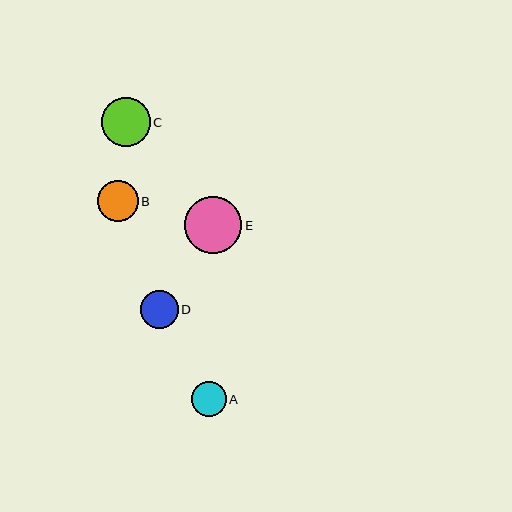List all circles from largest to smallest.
From largest to smallest: E, C, B, D, A.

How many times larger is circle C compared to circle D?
Circle C is approximately 1.3 times the size of circle D.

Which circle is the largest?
Circle E is the largest with a size of approximately 58 pixels.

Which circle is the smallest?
Circle A is the smallest with a size of approximately 35 pixels.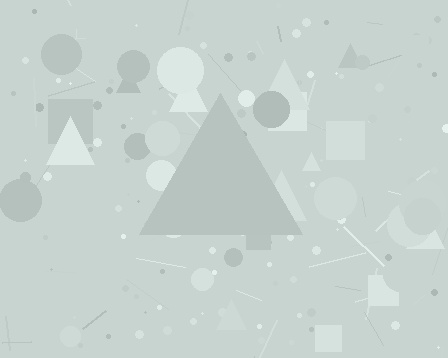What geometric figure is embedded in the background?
A triangle is embedded in the background.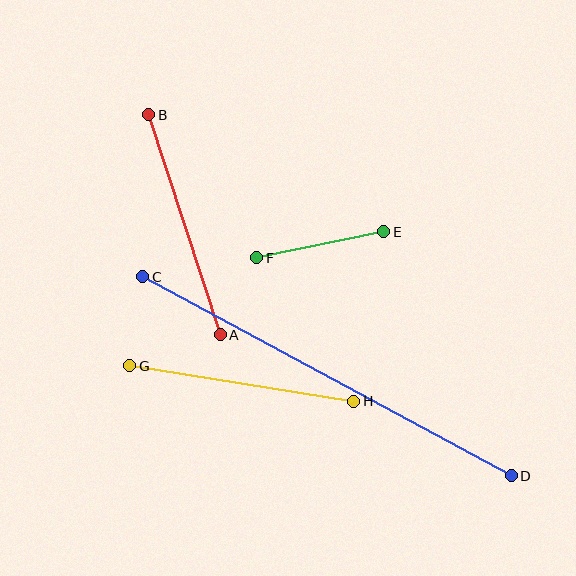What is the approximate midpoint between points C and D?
The midpoint is at approximately (327, 376) pixels.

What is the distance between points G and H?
The distance is approximately 227 pixels.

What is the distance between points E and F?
The distance is approximately 129 pixels.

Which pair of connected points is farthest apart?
Points C and D are farthest apart.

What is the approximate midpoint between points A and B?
The midpoint is at approximately (185, 225) pixels.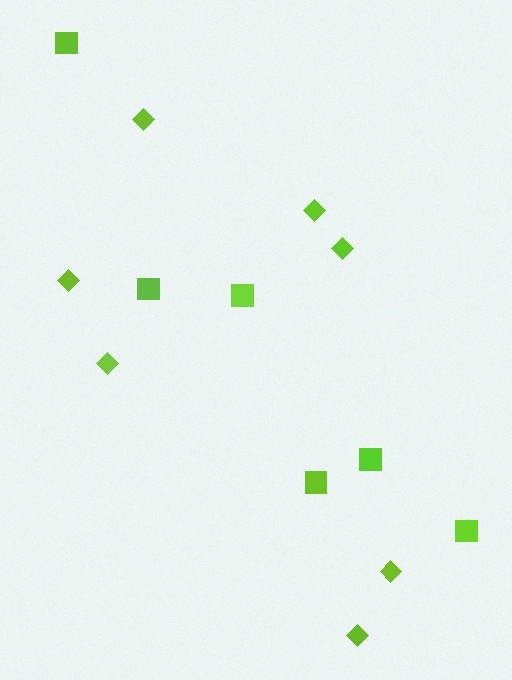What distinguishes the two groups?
There are 2 groups: one group of squares (6) and one group of diamonds (7).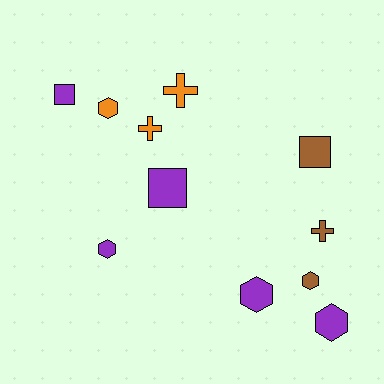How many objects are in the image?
There are 11 objects.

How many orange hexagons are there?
There is 1 orange hexagon.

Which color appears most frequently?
Purple, with 5 objects.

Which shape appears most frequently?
Hexagon, with 5 objects.